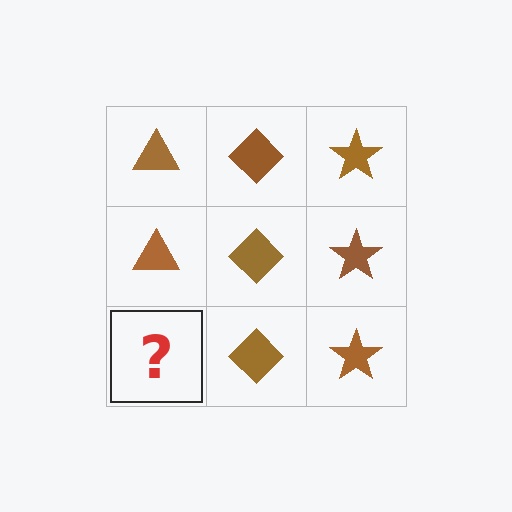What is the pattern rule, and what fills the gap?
The rule is that each column has a consistent shape. The gap should be filled with a brown triangle.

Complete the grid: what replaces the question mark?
The question mark should be replaced with a brown triangle.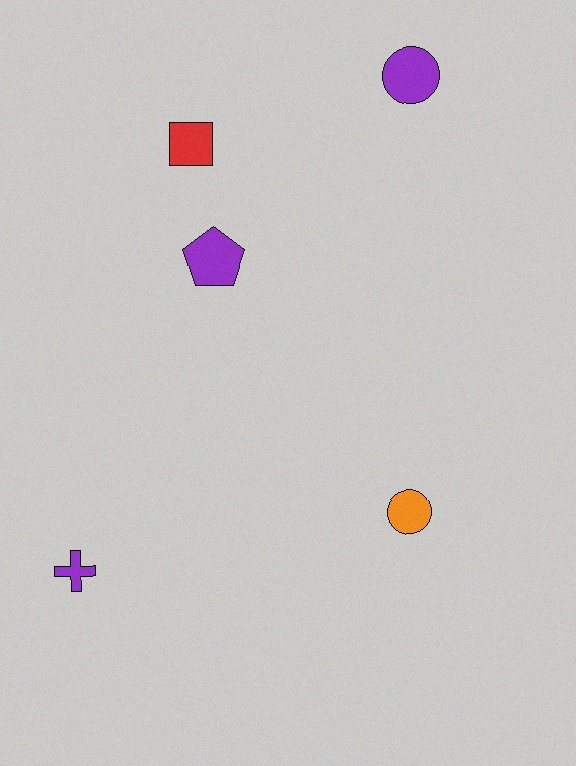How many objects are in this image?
There are 5 objects.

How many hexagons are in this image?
There are no hexagons.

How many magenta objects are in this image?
There are no magenta objects.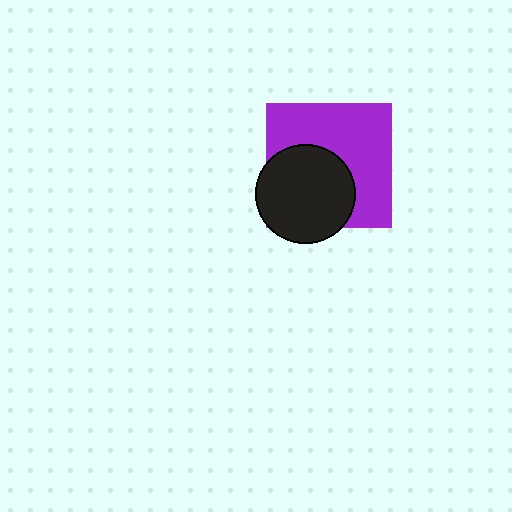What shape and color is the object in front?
The object in front is a black circle.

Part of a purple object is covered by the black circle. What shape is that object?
It is a square.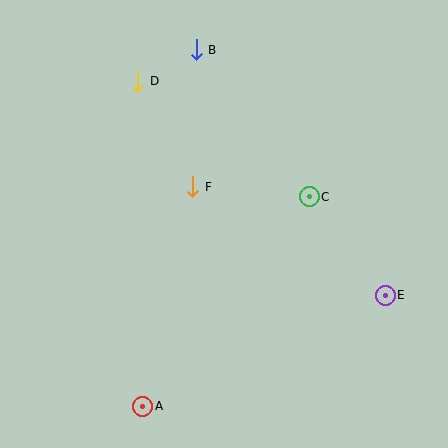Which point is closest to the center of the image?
Point F at (193, 187) is closest to the center.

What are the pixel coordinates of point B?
Point B is at (196, 50).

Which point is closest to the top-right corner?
Point C is closest to the top-right corner.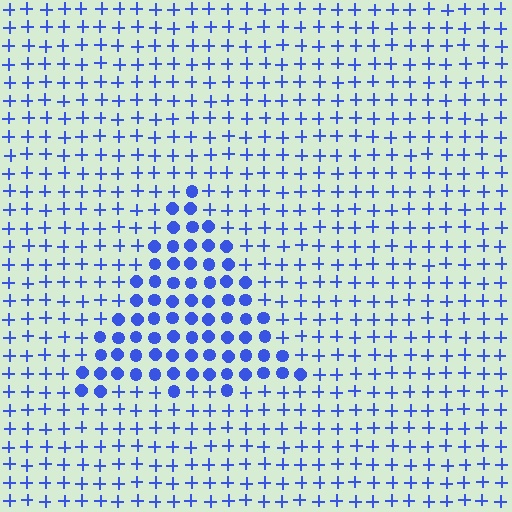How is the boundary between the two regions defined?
The boundary is defined by a change in element shape: circles inside vs. plus signs outside. All elements share the same color and spacing.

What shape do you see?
I see a triangle.